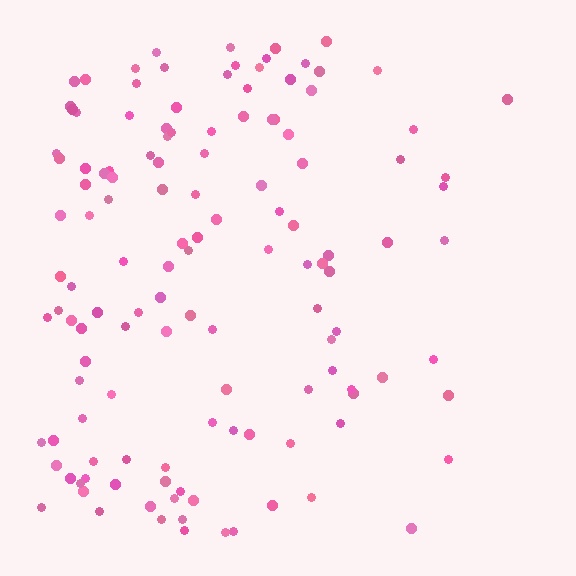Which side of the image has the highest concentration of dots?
The left.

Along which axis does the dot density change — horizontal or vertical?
Horizontal.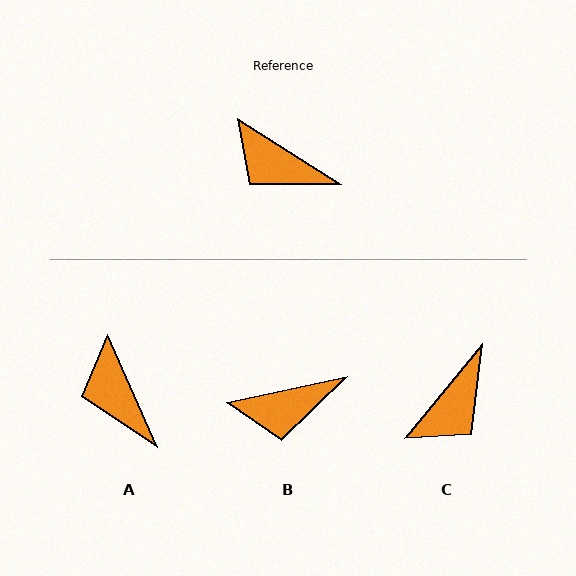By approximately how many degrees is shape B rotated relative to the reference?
Approximately 44 degrees counter-clockwise.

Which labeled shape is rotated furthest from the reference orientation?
C, about 83 degrees away.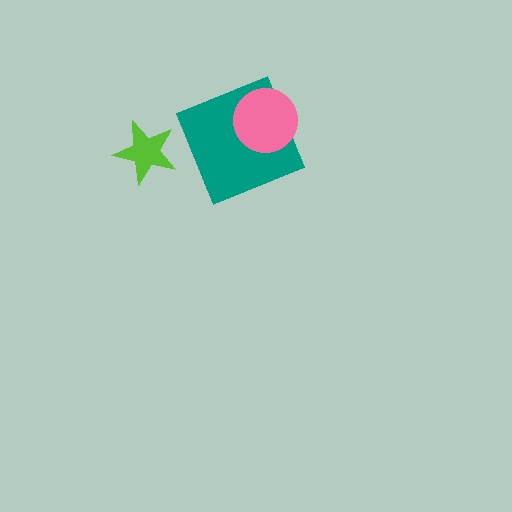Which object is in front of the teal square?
The pink circle is in front of the teal square.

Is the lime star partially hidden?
No, no other shape covers it.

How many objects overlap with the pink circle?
1 object overlaps with the pink circle.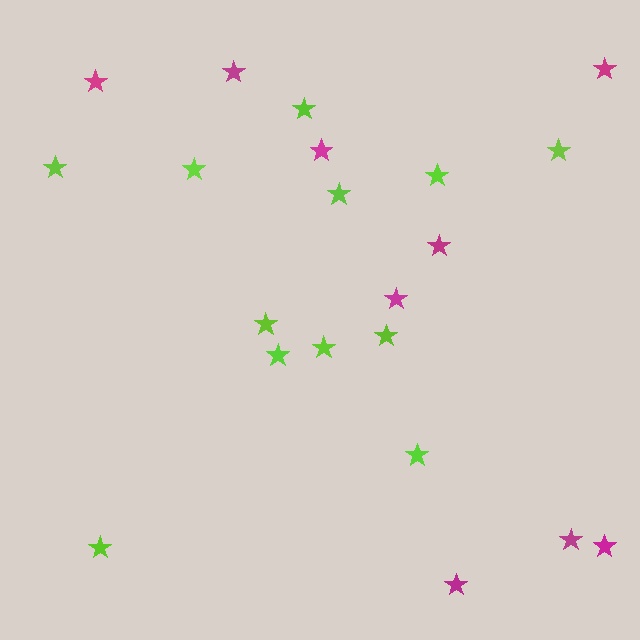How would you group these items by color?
There are 2 groups: one group of lime stars (12) and one group of magenta stars (9).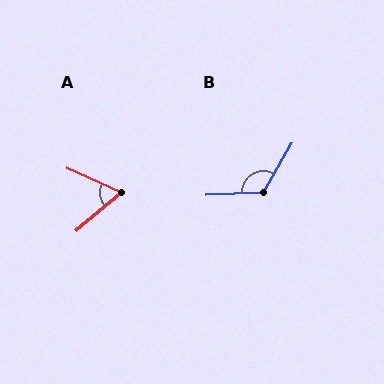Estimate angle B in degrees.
Approximately 123 degrees.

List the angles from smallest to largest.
A (64°), B (123°).